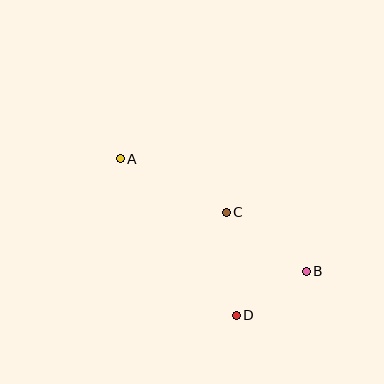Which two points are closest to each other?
Points B and D are closest to each other.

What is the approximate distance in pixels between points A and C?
The distance between A and C is approximately 119 pixels.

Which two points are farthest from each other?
Points A and B are farthest from each other.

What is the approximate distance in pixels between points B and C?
The distance between B and C is approximately 99 pixels.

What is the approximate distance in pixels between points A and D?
The distance between A and D is approximately 195 pixels.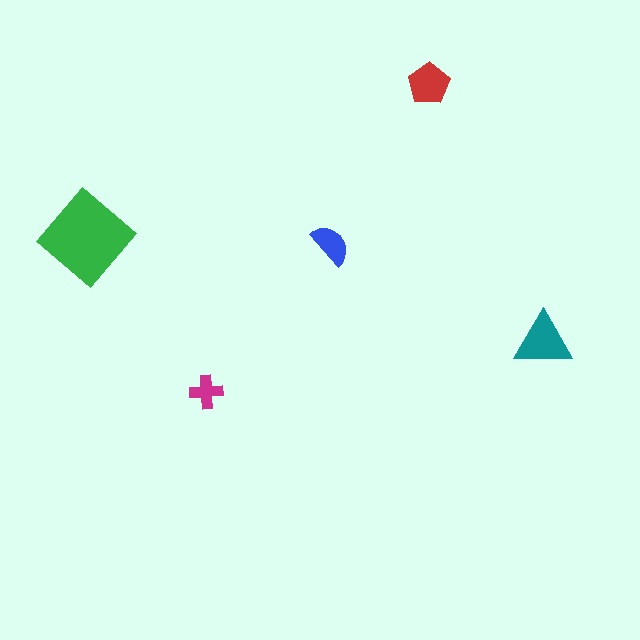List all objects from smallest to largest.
The magenta cross, the blue semicircle, the red pentagon, the teal triangle, the green diamond.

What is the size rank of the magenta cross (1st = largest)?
5th.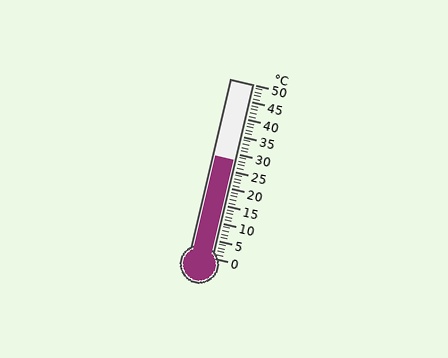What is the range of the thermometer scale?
The thermometer scale ranges from 0°C to 50°C.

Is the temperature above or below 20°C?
The temperature is above 20°C.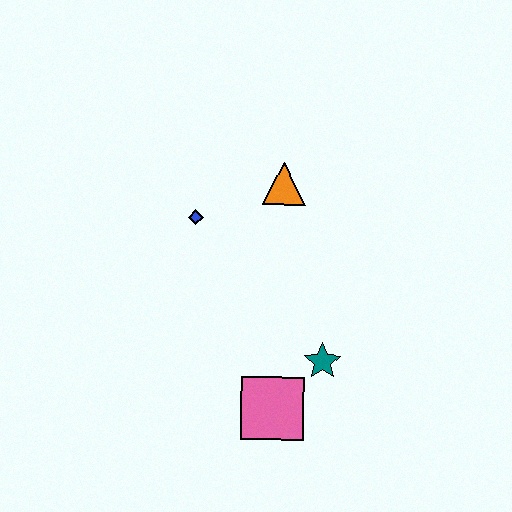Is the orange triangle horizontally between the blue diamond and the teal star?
Yes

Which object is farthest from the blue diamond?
The pink square is farthest from the blue diamond.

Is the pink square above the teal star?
No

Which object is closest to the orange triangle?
The blue diamond is closest to the orange triangle.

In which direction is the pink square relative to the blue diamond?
The pink square is below the blue diamond.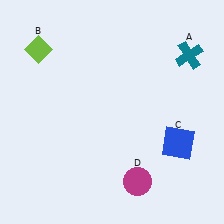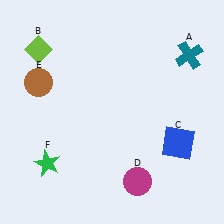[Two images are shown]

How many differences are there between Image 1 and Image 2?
There are 2 differences between the two images.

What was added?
A brown circle (E), a green star (F) were added in Image 2.